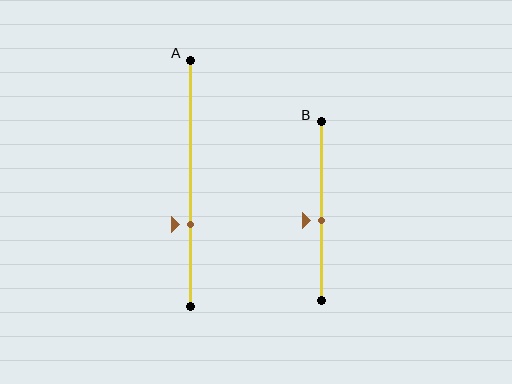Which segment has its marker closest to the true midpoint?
Segment B has its marker closest to the true midpoint.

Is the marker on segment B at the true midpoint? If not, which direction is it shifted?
No, the marker on segment B is shifted downward by about 5% of the segment length.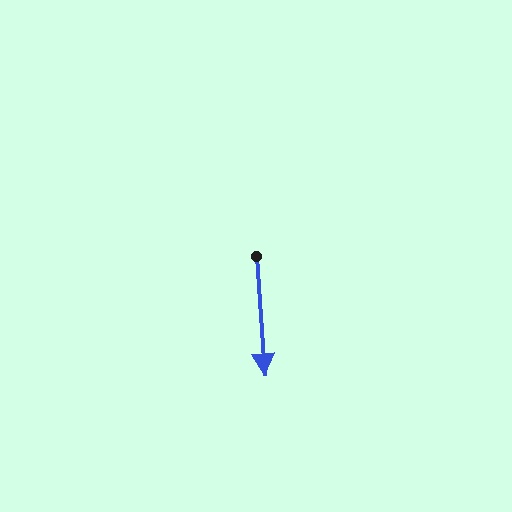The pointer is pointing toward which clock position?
Roughly 6 o'clock.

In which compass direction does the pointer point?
South.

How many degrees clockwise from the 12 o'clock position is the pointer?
Approximately 176 degrees.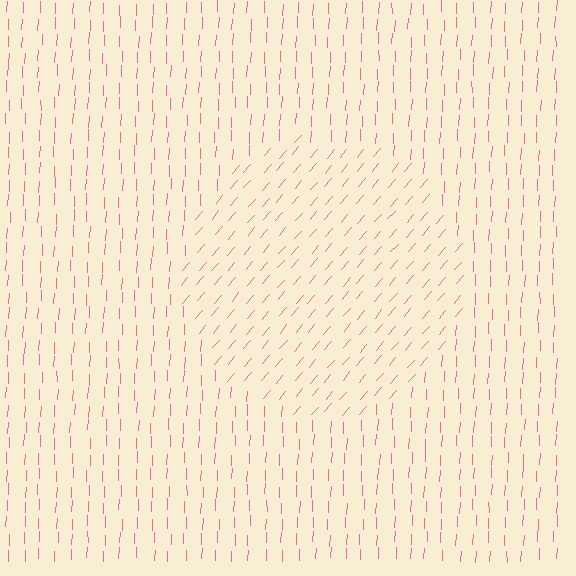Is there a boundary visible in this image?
Yes, there is a texture boundary formed by a change in line orientation.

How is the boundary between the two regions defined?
The boundary is defined purely by a change in line orientation (approximately 39 degrees difference). All lines are the same color and thickness.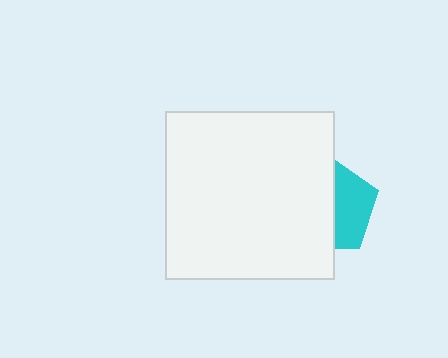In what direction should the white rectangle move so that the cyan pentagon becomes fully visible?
The white rectangle should move left. That is the shortest direction to clear the overlap and leave the cyan pentagon fully visible.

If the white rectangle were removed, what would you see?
You would see the complete cyan pentagon.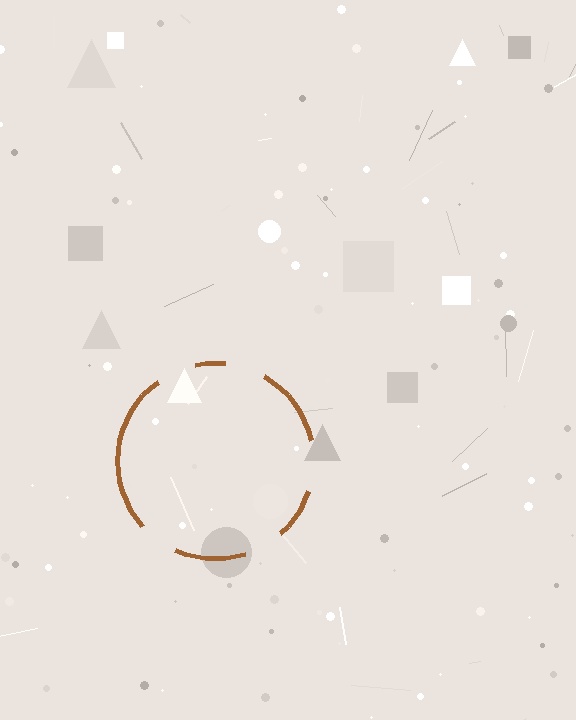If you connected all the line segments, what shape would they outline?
They would outline a circle.